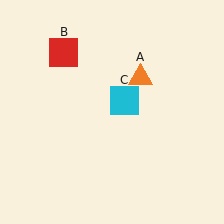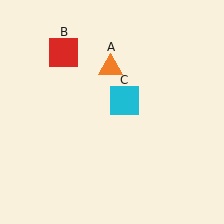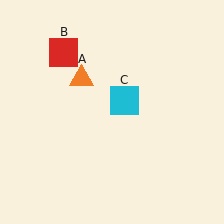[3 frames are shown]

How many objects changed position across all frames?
1 object changed position: orange triangle (object A).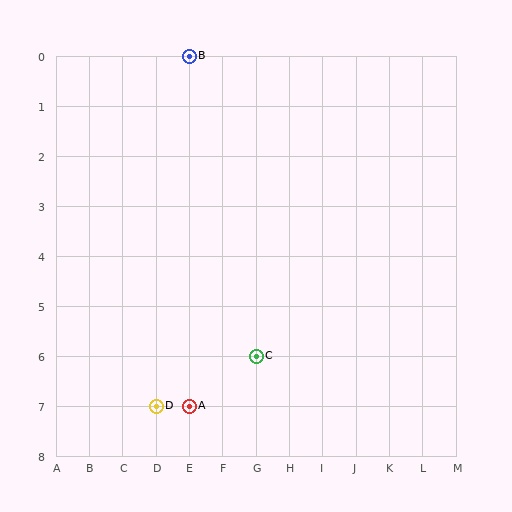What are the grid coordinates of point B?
Point B is at grid coordinates (E, 0).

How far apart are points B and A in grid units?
Points B and A are 7 rows apart.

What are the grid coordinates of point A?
Point A is at grid coordinates (E, 7).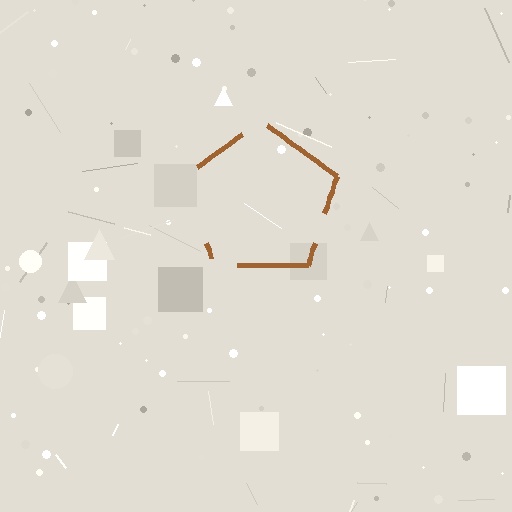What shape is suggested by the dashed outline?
The dashed outline suggests a pentagon.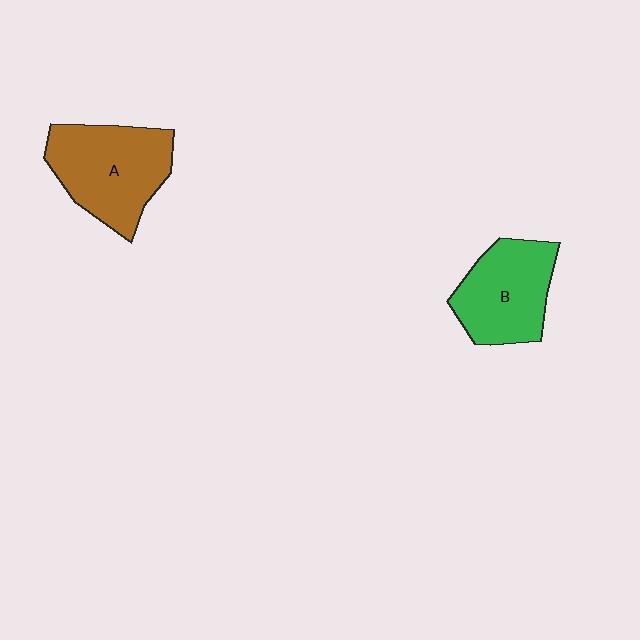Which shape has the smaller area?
Shape B (green).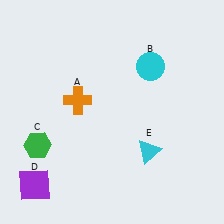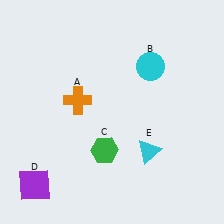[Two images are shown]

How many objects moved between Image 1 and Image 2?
1 object moved between the two images.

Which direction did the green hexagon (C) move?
The green hexagon (C) moved right.